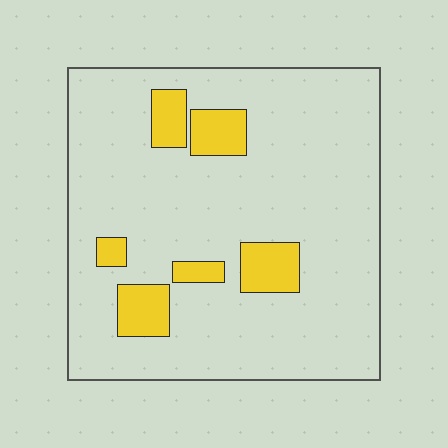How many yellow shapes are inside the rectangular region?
6.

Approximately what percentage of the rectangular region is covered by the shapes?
Approximately 15%.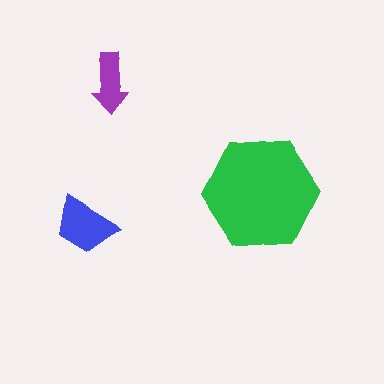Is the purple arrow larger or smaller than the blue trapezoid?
Smaller.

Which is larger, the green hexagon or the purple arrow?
The green hexagon.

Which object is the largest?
The green hexagon.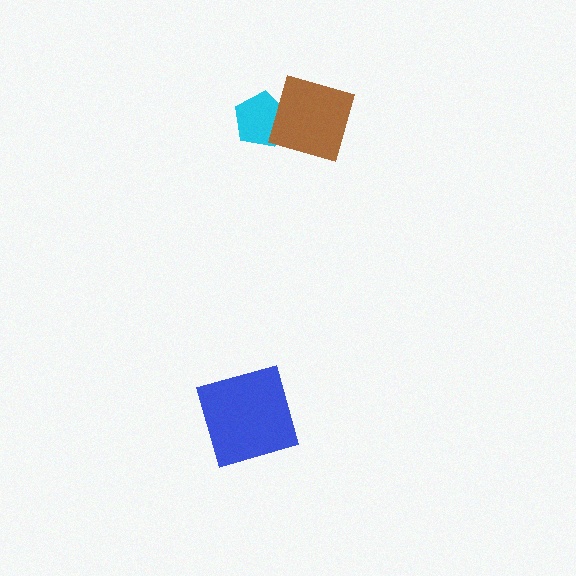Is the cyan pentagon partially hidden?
Yes, it is partially covered by another shape.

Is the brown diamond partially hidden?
No, no other shape covers it.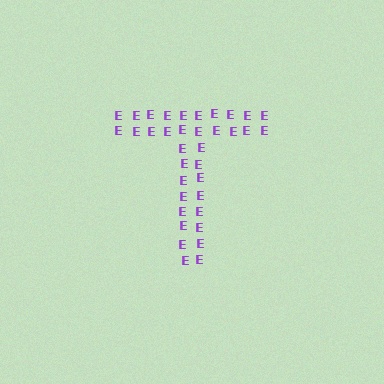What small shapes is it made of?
It is made of small letter E's.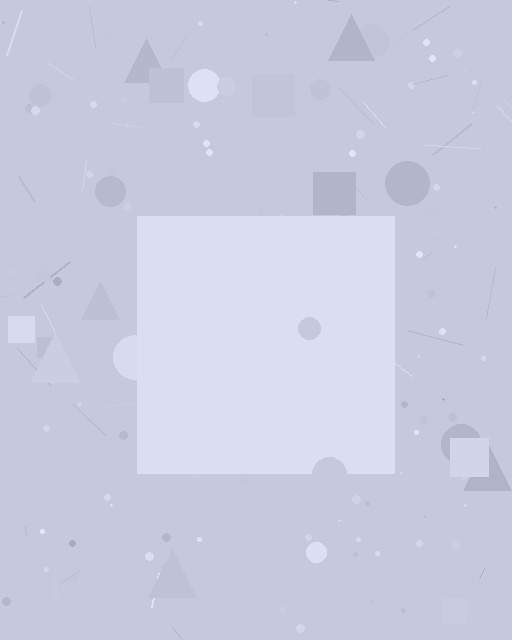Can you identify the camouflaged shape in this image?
The camouflaged shape is a square.